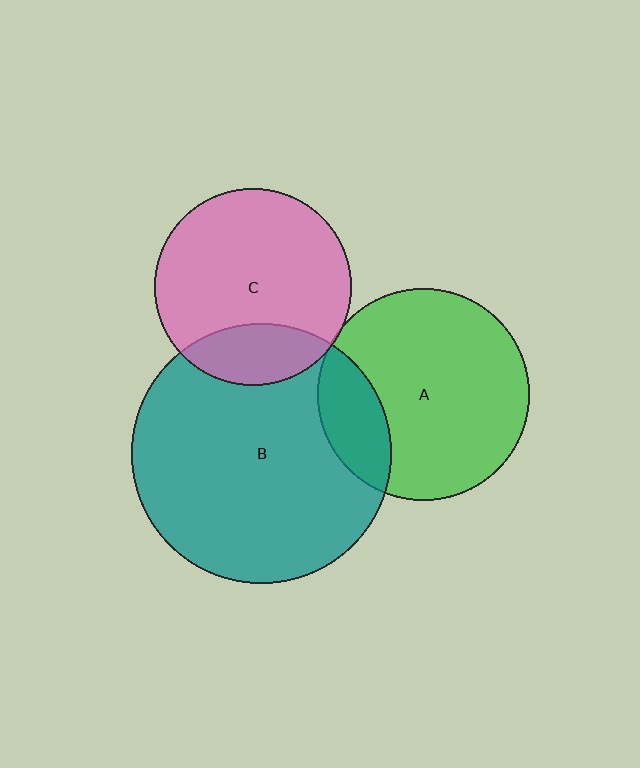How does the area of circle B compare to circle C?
Approximately 1.7 times.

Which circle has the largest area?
Circle B (teal).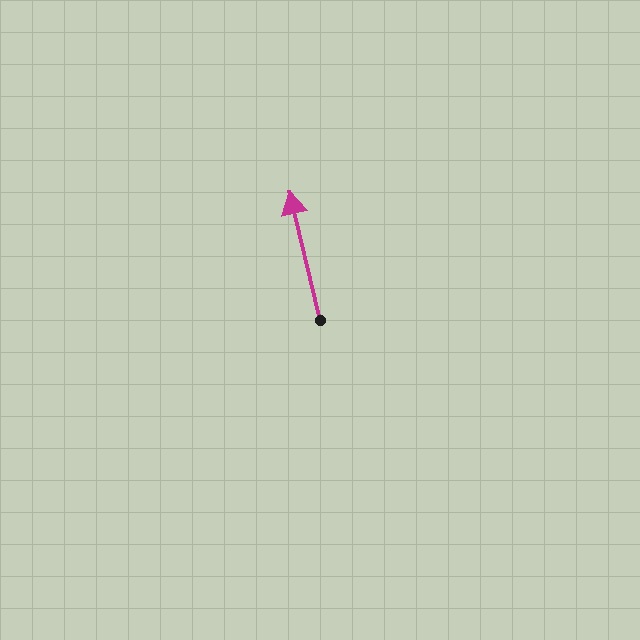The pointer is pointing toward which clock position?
Roughly 12 o'clock.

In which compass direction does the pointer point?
North.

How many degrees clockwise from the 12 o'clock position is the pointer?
Approximately 347 degrees.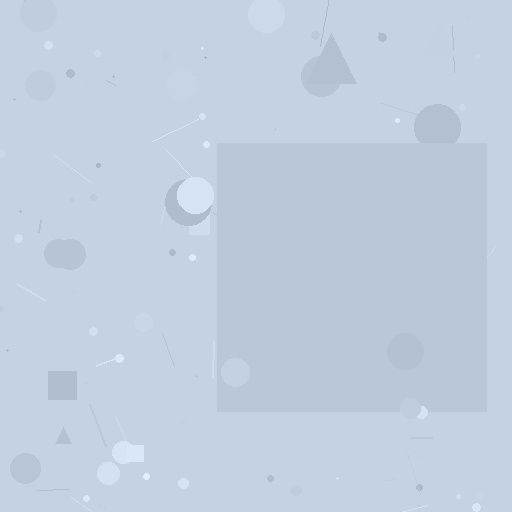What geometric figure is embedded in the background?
A square is embedded in the background.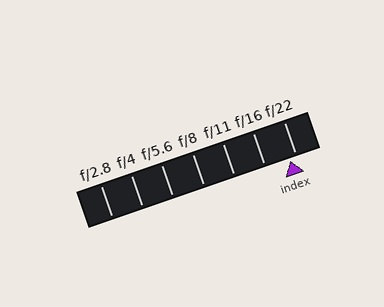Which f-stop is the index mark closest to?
The index mark is closest to f/22.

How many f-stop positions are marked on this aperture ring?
There are 7 f-stop positions marked.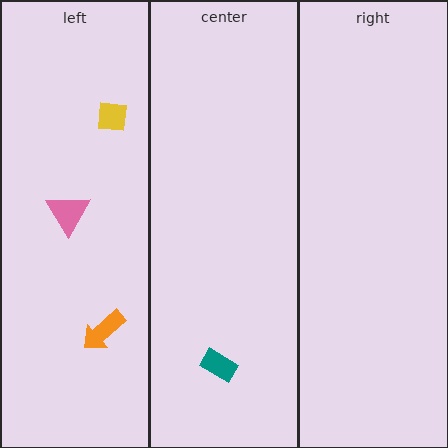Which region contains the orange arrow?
The left region.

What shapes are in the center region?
The teal rectangle.